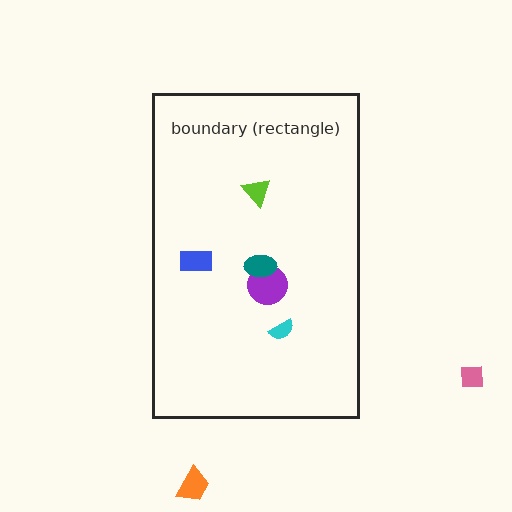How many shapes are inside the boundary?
5 inside, 2 outside.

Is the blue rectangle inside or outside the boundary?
Inside.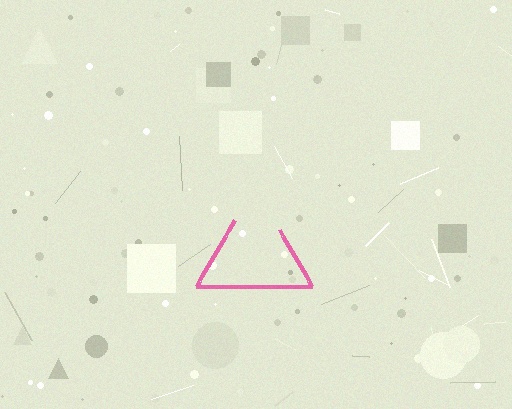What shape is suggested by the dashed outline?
The dashed outline suggests a triangle.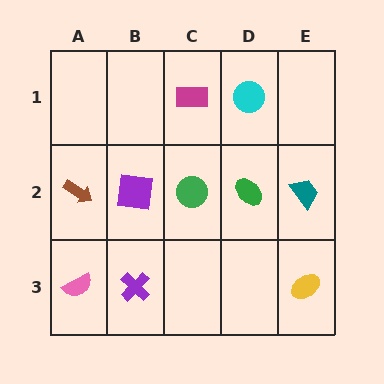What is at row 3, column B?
A purple cross.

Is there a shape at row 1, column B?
No, that cell is empty.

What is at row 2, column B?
A purple square.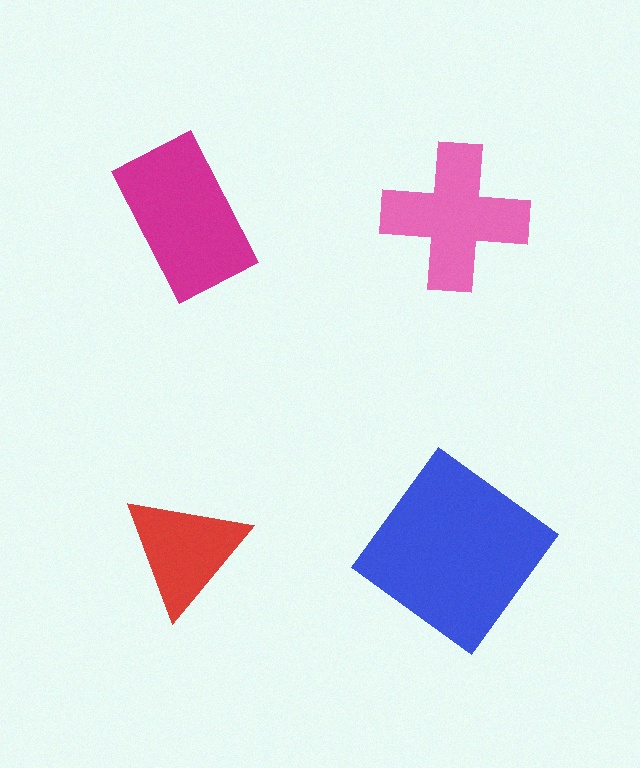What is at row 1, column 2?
A pink cross.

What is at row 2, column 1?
A red triangle.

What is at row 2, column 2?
A blue diamond.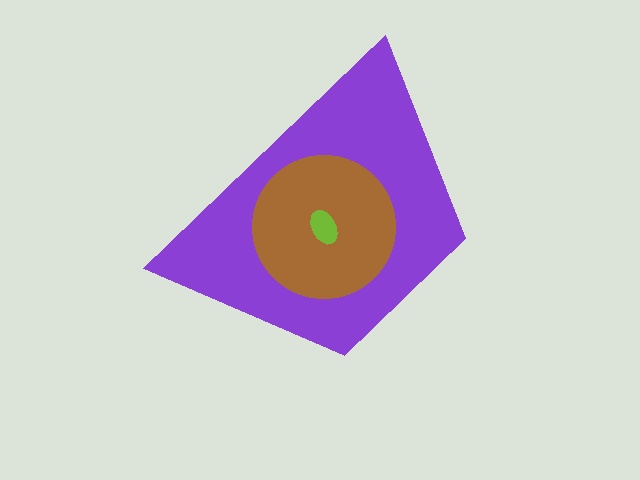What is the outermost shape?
The purple trapezoid.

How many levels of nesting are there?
3.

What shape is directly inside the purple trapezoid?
The brown circle.